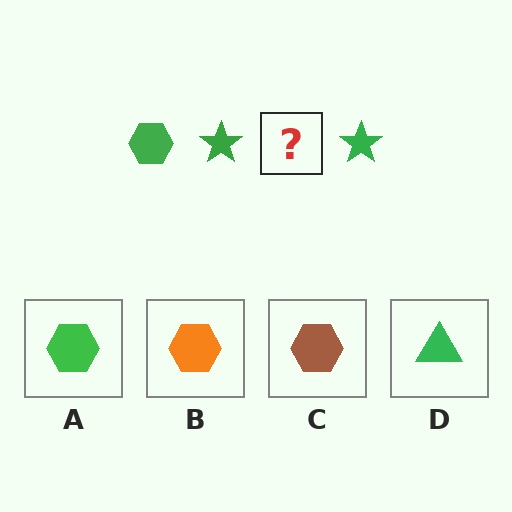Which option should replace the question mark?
Option A.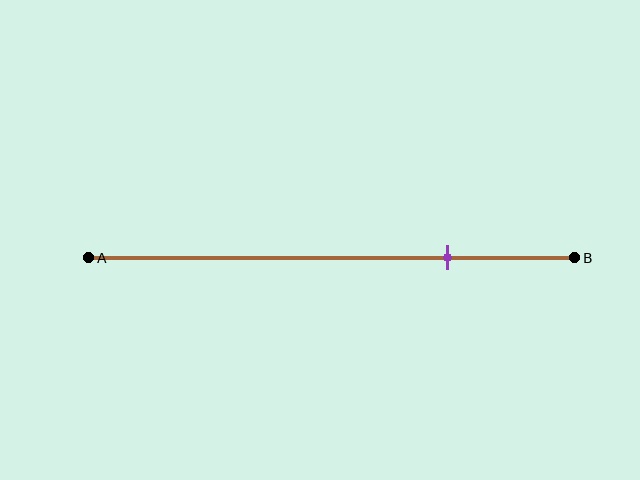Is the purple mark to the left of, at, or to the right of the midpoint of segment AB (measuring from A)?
The purple mark is to the right of the midpoint of segment AB.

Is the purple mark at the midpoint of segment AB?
No, the mark is at about 75% from A, not at the 50% midpoint.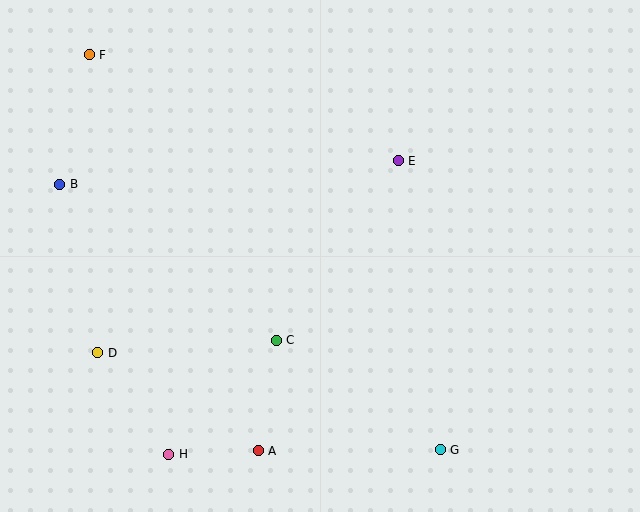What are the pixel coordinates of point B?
Point B is at (60, 184).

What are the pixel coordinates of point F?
Point F is at (89, 55).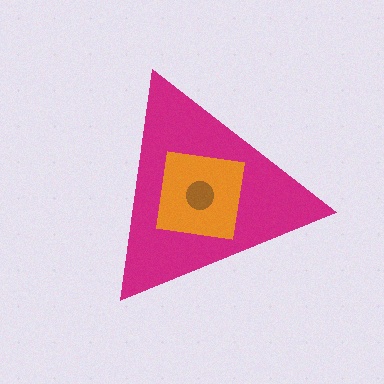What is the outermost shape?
The magenta triangle.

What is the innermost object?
The brown circle.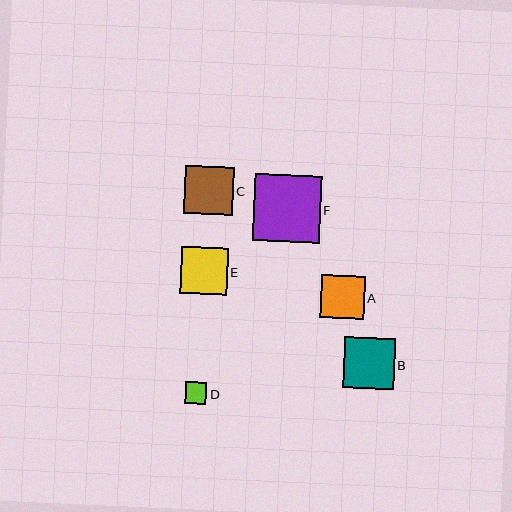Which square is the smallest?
Square D is the smallest with a size of approximately 22 pixels.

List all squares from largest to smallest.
From largest to smallest: F, B, C, E, A, D.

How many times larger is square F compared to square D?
Square F is approximately 3.1 times the size of square D.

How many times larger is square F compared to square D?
Square F is approximately 3.1 times the size of square D.